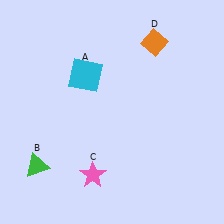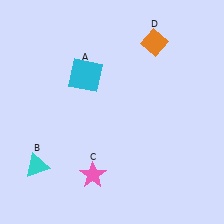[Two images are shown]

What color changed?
The triangle (B) changed from green in Image 1 to cyan in Image 2.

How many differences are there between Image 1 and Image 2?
There is 1 difference between the two images.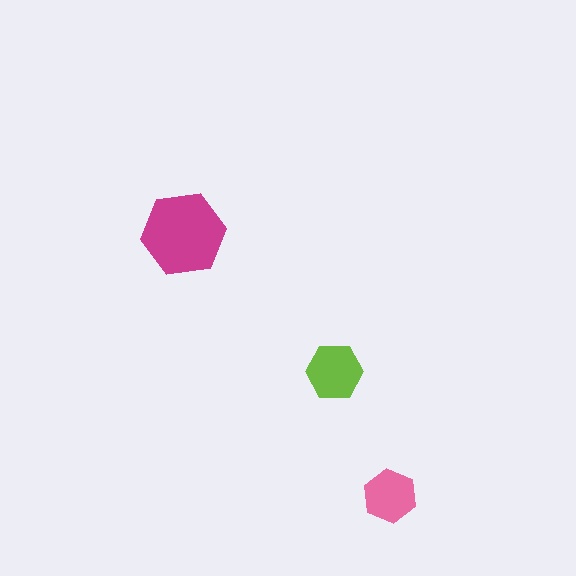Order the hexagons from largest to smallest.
the magenta one, the lime one, the pink one.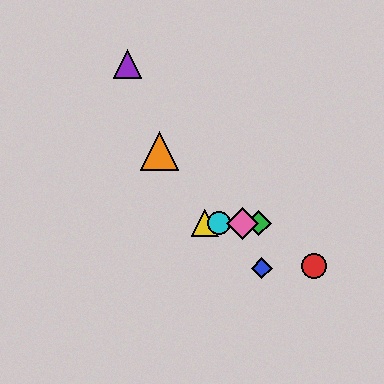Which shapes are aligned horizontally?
The green diamond, the yellow triangle, the cyan circle, the pink diamond are aligned horizontally.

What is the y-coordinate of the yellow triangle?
The yellow triangle is at y≈223.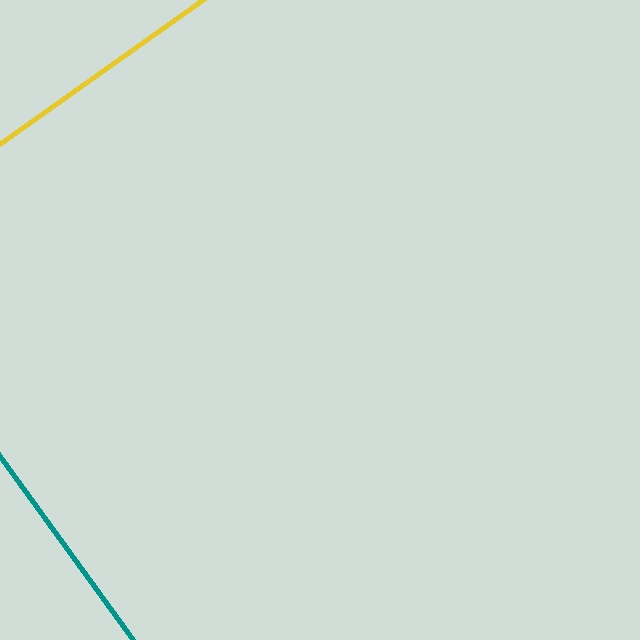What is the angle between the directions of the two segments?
Approximately 89 degrees.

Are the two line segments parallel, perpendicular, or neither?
Perpendicular — they meet at approximately 89°.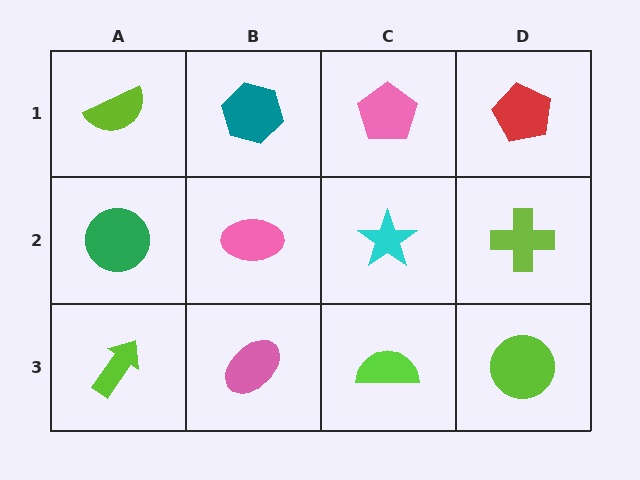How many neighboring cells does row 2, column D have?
3.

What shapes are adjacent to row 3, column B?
A pink ellipse (row 2, column B), a lime arrow (row 3, column A), a lime semicircle (row 3, column C).